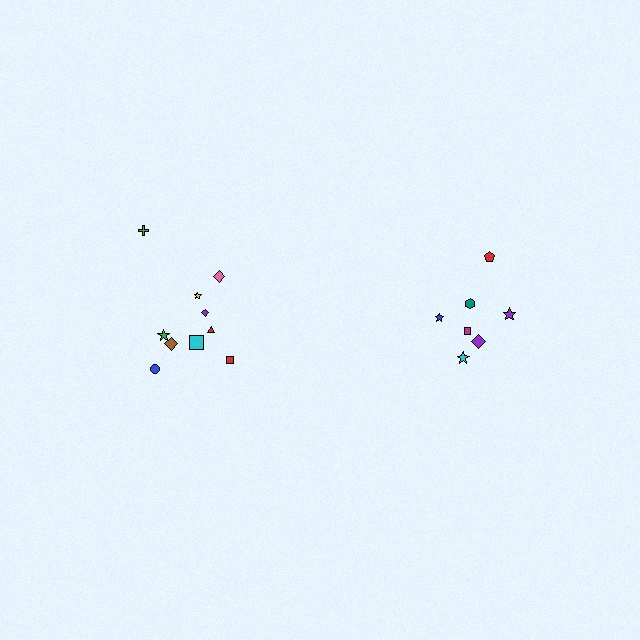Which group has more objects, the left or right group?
The left group.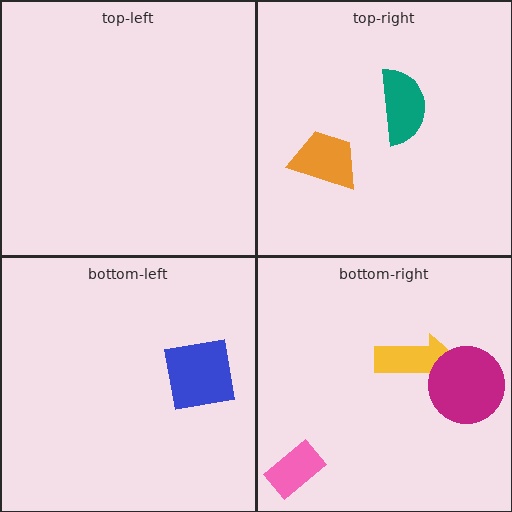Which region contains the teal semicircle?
The top-right region.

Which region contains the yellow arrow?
The bottom-right region.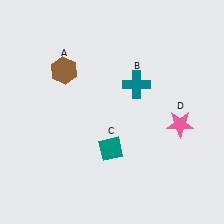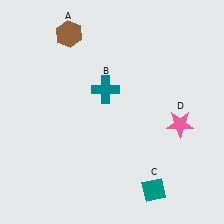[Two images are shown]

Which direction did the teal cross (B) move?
The teal cross (B) moved left.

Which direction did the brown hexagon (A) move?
The brown hexagon (A) moved up.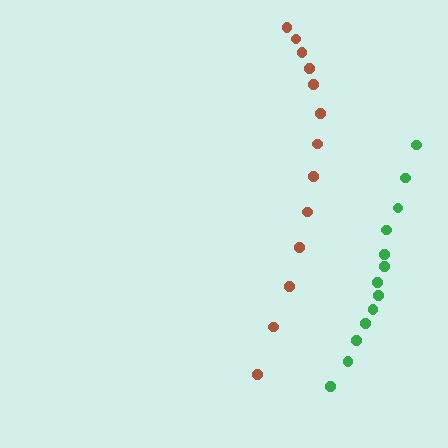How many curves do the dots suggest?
There are 2 distinct paths.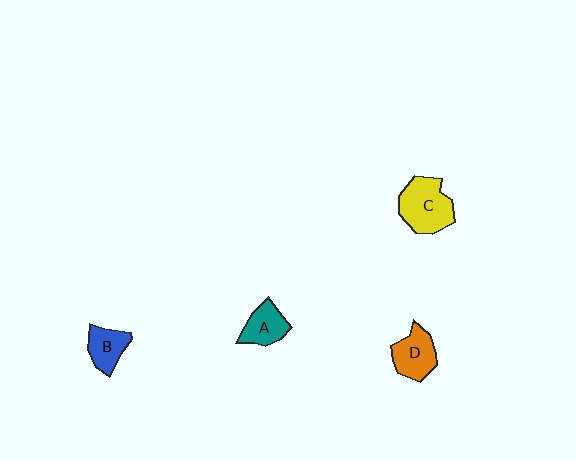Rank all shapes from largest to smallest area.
From largest to smallest: C (yellow), D (orange), A (teal), B (blue).